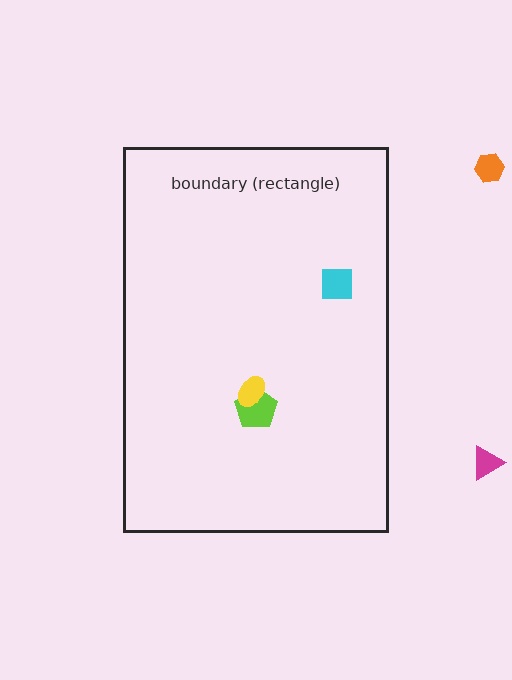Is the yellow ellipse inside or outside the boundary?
Inside.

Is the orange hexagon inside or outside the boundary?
Outside.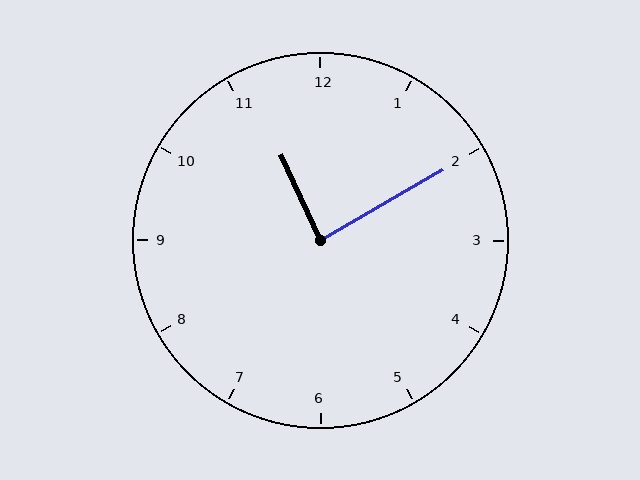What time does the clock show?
11:10.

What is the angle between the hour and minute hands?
Approximately 85 degrees.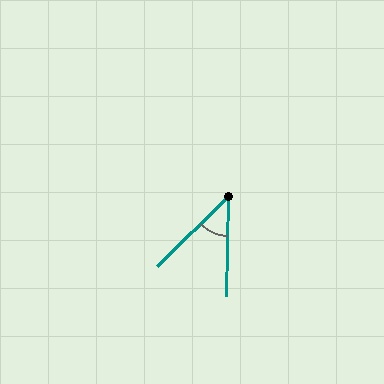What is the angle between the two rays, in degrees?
Approximately 44 degrees.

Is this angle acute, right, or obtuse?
It is acute.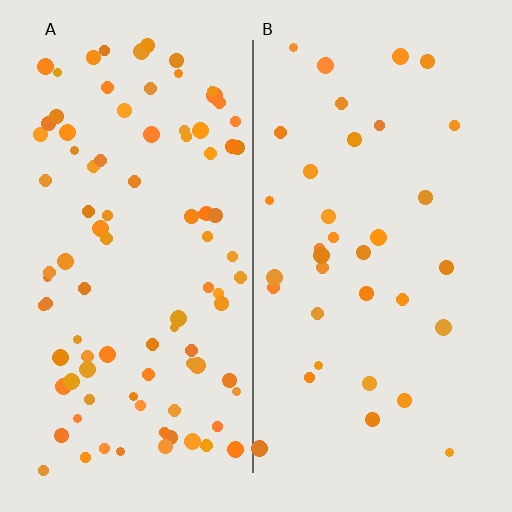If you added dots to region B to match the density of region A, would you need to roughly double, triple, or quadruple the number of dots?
Approximately triple.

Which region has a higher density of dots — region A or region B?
A (the left).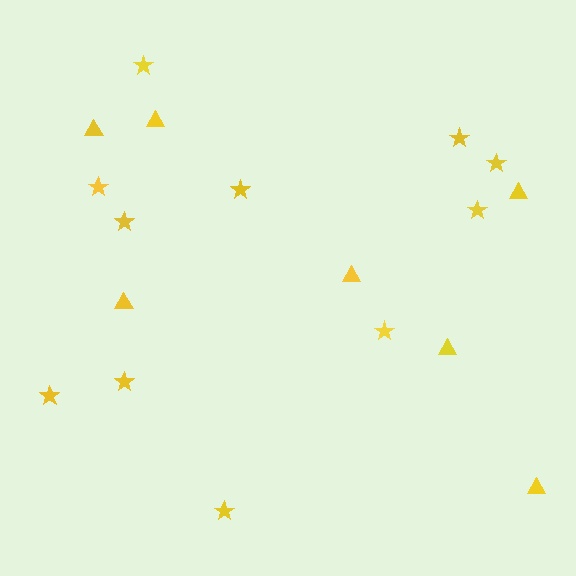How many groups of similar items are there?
There are 2 groups: one group of stars (11) and one group of triangles (7).